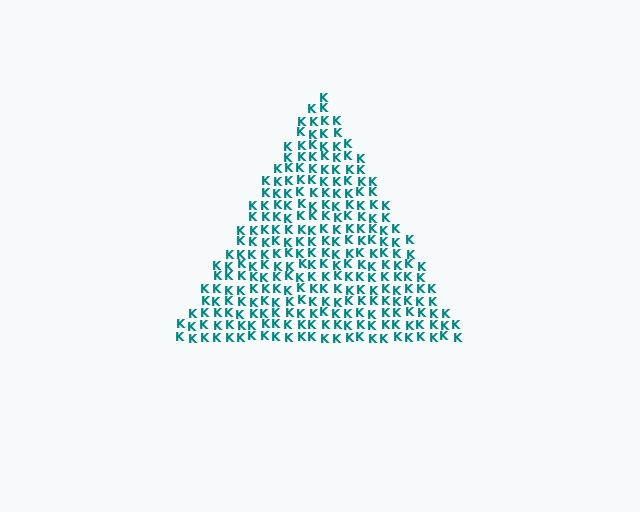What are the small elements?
The small elements are letter K's.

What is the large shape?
The large shape is a triangle.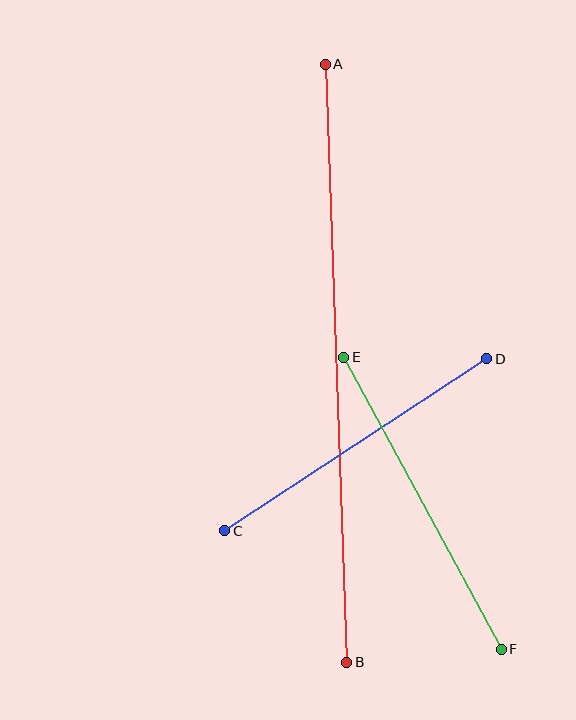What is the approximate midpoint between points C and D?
The midpoint is at approximately (356, 445) pixels.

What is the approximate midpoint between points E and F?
The midpoint is at approximately (422, 503) pixels.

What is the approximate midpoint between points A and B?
The midpoint is at approximately (336, 363) pixels.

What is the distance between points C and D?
The distance is approximately 314 pixels.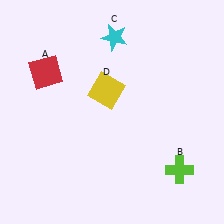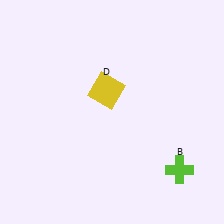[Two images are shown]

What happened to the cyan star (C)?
The cyan star (C) was removed in Image 2. It was in the top-right area of Image 1.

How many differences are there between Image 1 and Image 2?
There are 2 differences between the two images.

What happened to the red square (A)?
The red square (A) was removed in Image 2. It was in the top-left area of Image 1.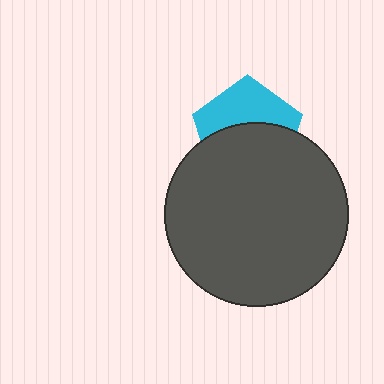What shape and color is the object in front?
The object in front is a dark gray circle.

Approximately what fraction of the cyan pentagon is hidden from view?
Roughly 56% of the cyan pentagon is hidden behind the dark gray circle.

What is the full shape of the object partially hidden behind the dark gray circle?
The partially hidden object is a cyan pentagon.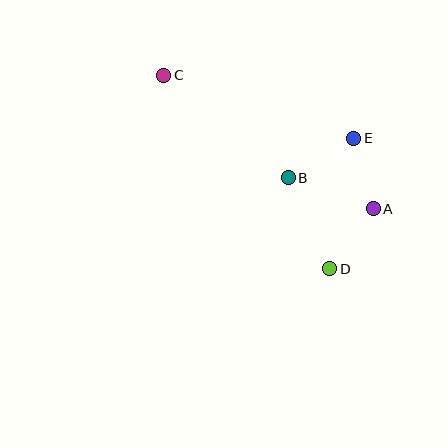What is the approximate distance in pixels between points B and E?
The distance between B and E is approximately 77 pixels.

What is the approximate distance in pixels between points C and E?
The distance between C and E is approximately 200 pixels.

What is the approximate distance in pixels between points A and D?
The distance between A and D is approximately 74 pixels.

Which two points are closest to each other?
Points A and E are closest to each other.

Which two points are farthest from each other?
Points C and D are farthest from each other.